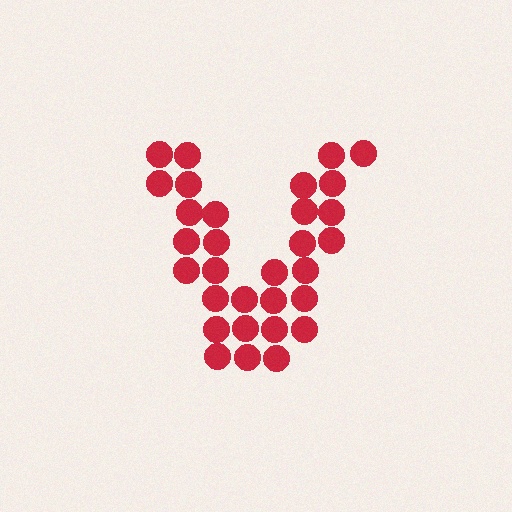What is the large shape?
The large shape is the letter V.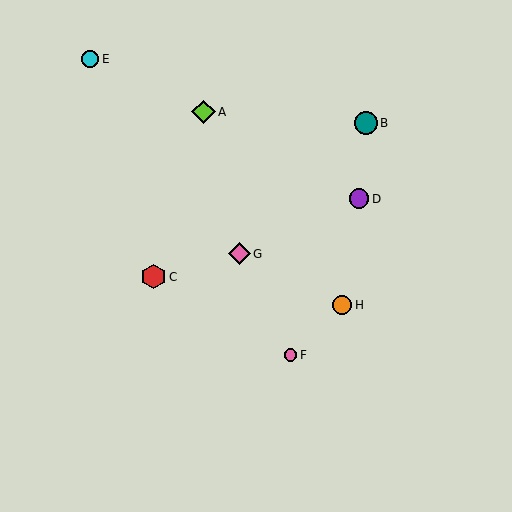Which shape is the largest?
The red hexagon (labeled C) is the largest.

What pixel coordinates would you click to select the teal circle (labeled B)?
Click at (366, 123) to select the teal circle B.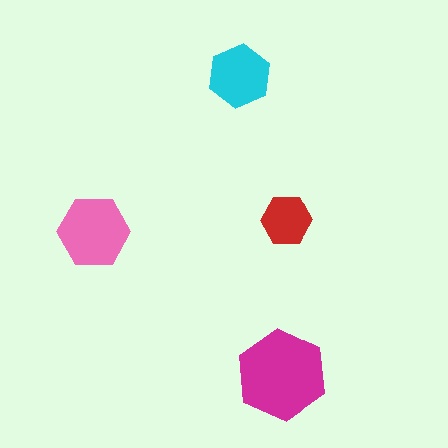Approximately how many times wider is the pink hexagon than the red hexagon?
About 1.5 times wider.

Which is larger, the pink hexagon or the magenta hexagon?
The magenta one.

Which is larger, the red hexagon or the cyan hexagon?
The cyan one.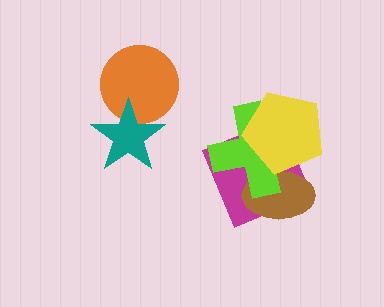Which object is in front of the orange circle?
The teal star is in front of the orange circle.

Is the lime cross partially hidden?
Yes, it is partially covered by another shape.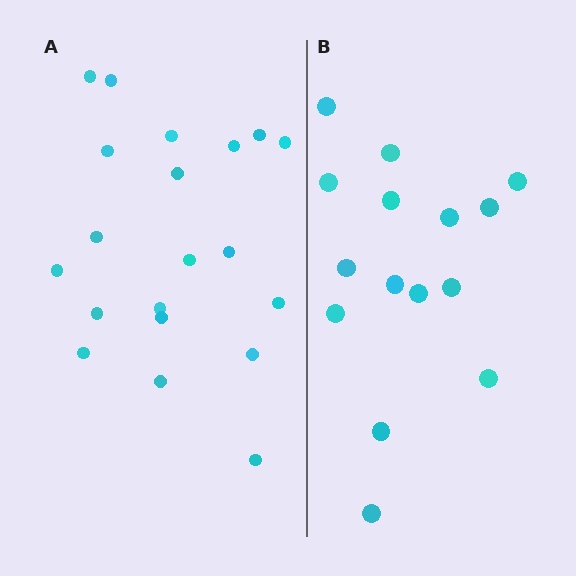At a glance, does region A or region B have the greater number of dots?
Region A (the left region) has more dots.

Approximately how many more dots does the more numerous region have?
Region A has about 5 more dots than region B.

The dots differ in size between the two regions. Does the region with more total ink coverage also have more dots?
No. Region B has more total ink coverage because its dots are larger, but region A actually contains more individual dots. Total area can be misleading — the number of items is what matters here.